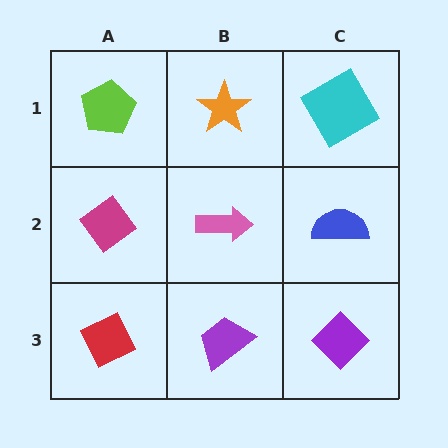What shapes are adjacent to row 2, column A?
A lime pentagon (row 1, column A), a red diamond (row 3, column A), a pink arrow (row 2, column B).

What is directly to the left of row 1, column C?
An orange star.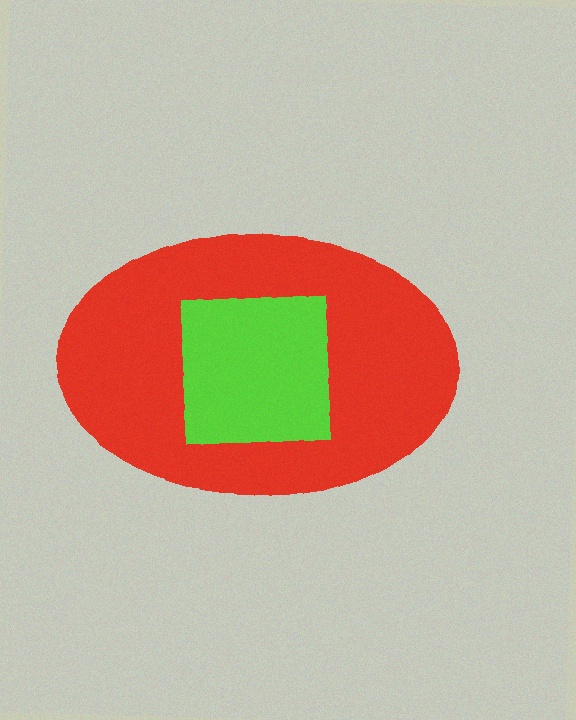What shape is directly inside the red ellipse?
The lime square.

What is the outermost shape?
The red ellipse.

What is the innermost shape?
The lime square.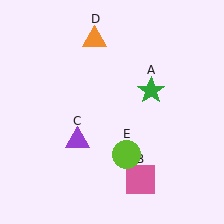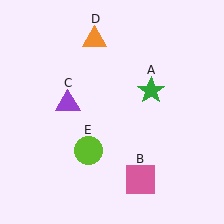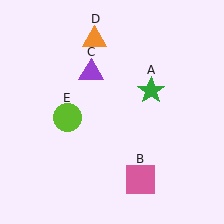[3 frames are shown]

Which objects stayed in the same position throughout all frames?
Green star (object A) and pink square (object B) and orange triangle (object D) remained stationary.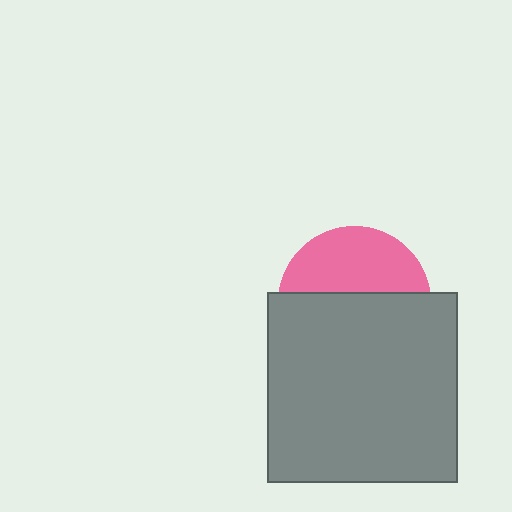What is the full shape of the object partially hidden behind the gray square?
The partially hidden object is a pink circle.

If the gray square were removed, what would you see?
You would see the complete pink circle.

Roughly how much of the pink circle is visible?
A small part of it is visible (roughly 41%).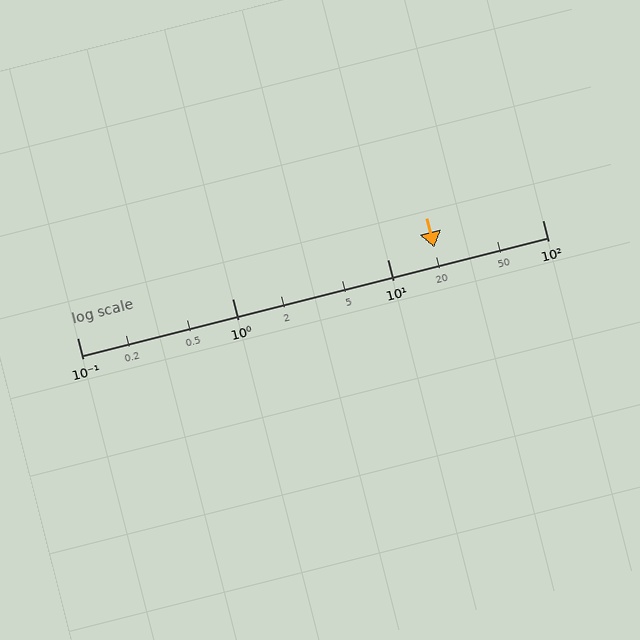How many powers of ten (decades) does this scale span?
The scale spans 3 decades, from 0.1 to 100.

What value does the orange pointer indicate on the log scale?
The pointer indicates approximately 20.